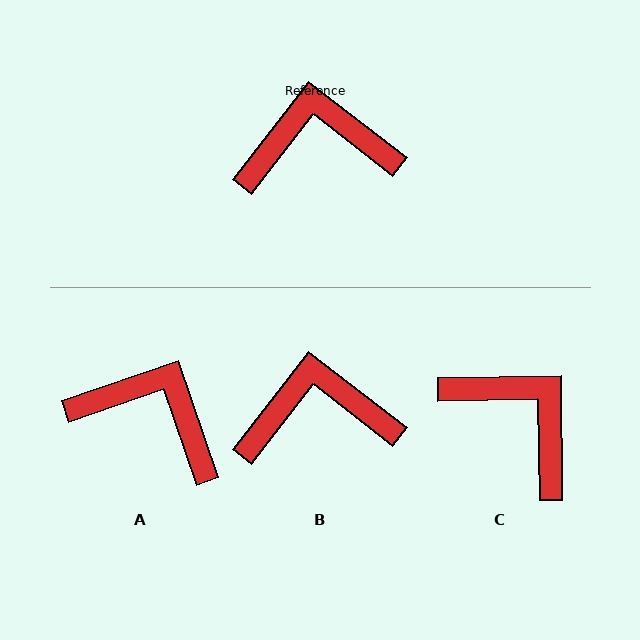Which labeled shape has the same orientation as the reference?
B.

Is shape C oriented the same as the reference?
No, it is off by about 51 degrees.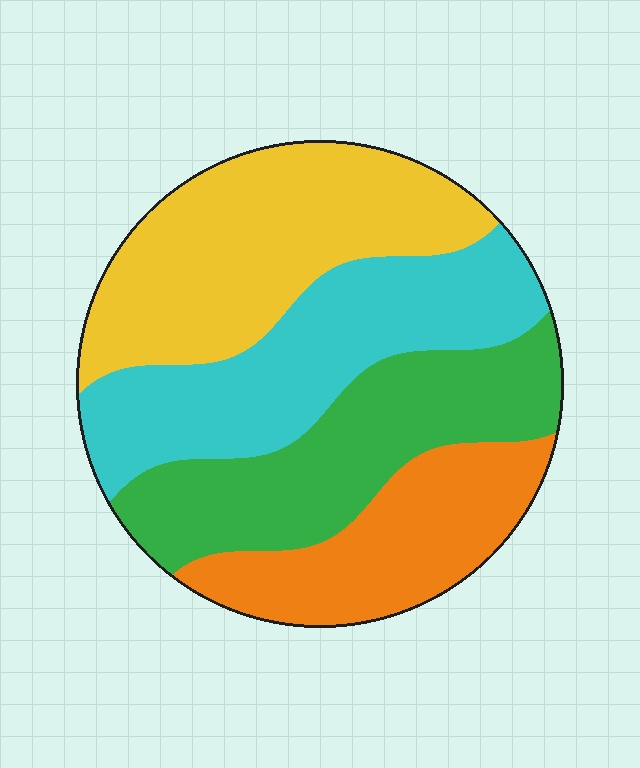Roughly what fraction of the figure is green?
Green covers 25% of the figure.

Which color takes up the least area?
Orange, at roughly 20%.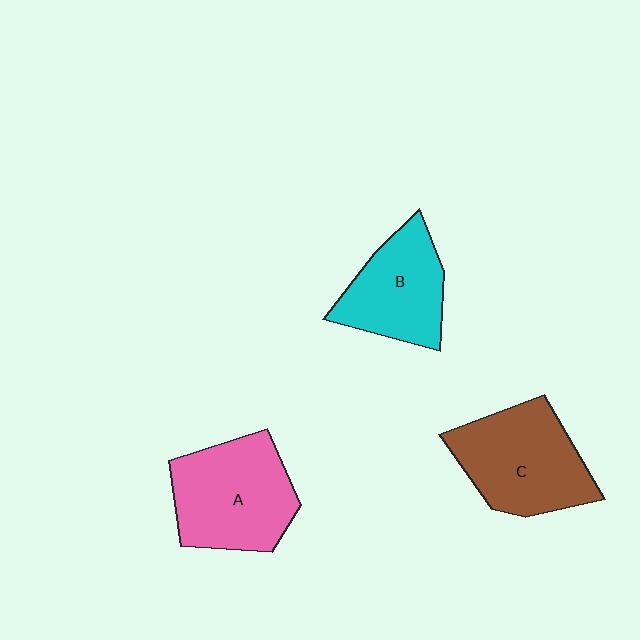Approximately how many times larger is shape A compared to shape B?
Approximately 1.3 times.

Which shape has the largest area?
Shape A (pink).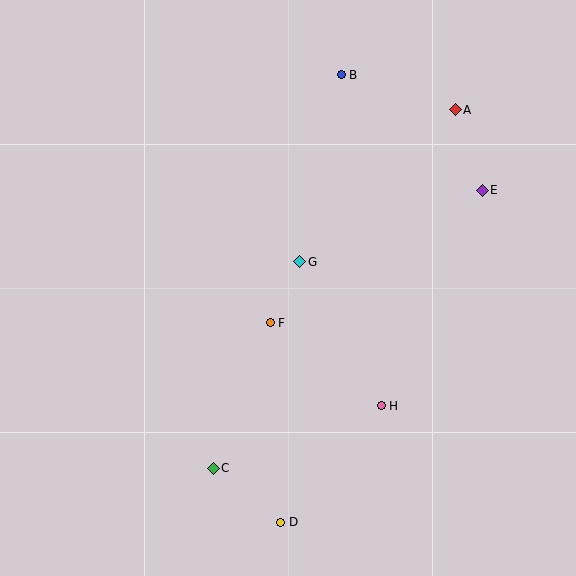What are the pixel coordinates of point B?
Point B is at (341, 75).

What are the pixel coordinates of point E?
Point E is at (482, 190).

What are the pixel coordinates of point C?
Point C is at (213, 468).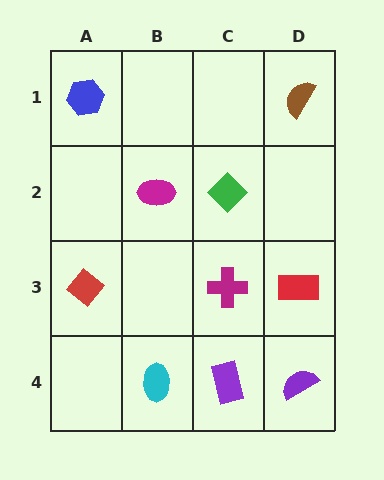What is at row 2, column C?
A green diamond.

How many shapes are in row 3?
3 shapes.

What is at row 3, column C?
A magenta cross.